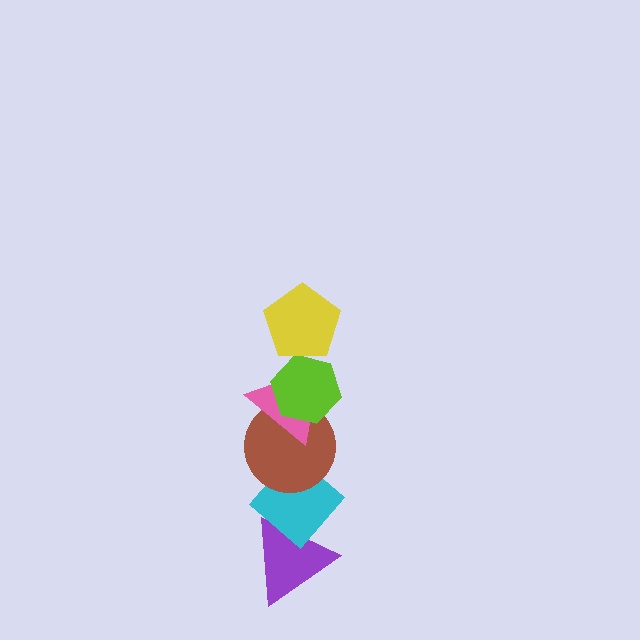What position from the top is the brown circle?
The brown circle is 4th from the top.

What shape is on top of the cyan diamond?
The brown circle is on top of the cyan diamond.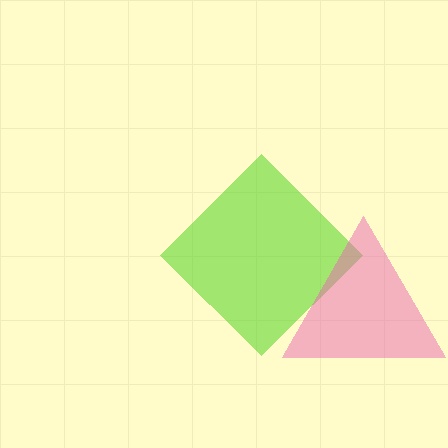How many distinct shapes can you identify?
There are 2 distinct shapes: a lime diamond, a pink triangle.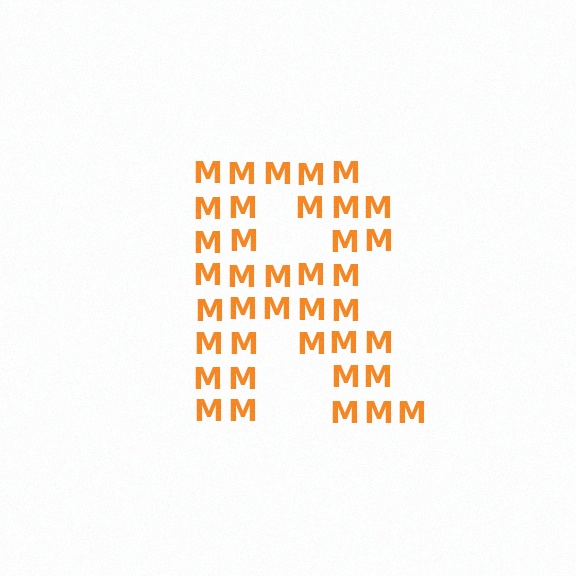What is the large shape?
The large shape is the letter R.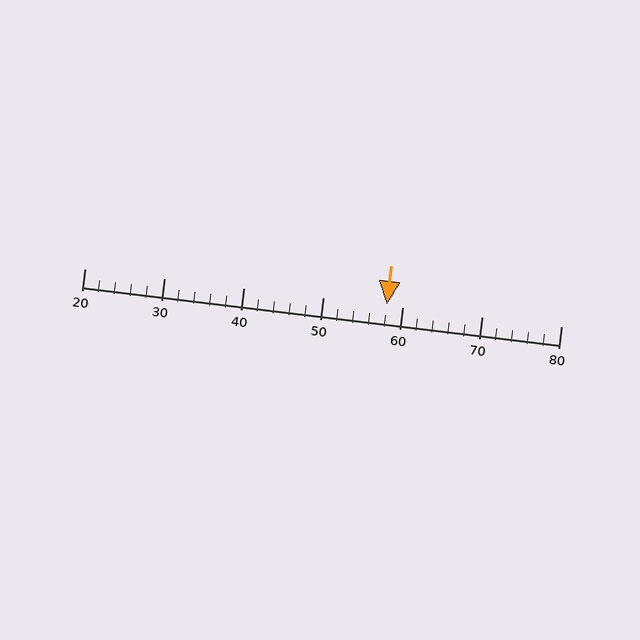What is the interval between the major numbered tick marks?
The major tick marks are spaced 10 units apart.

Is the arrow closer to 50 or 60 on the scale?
The arrow is closer to 60.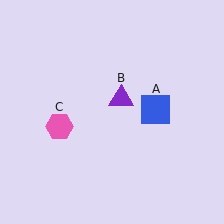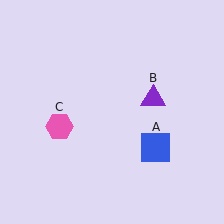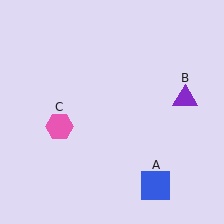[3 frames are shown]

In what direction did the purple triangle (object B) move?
The purple triangle (object B) moved right.